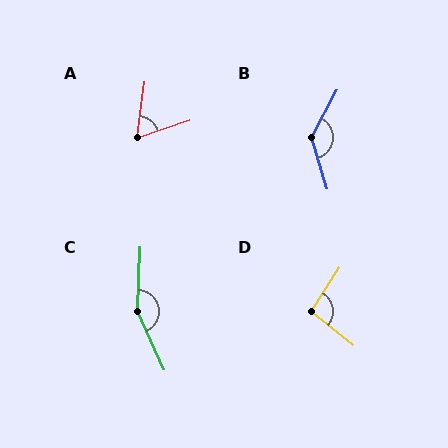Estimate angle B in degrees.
Approximately 135 degrees.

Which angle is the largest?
C, at approximately 153 degrees.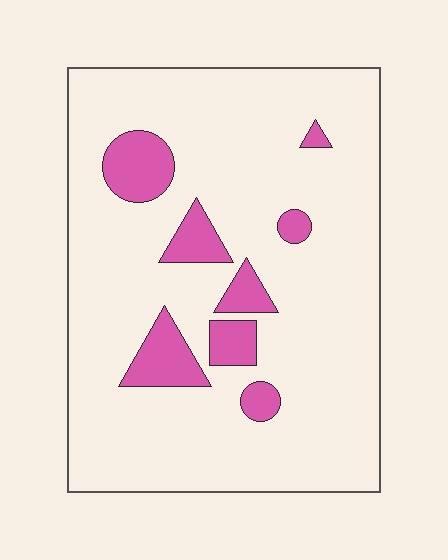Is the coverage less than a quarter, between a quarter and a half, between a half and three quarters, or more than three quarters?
Less than a quarter.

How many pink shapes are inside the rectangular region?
8.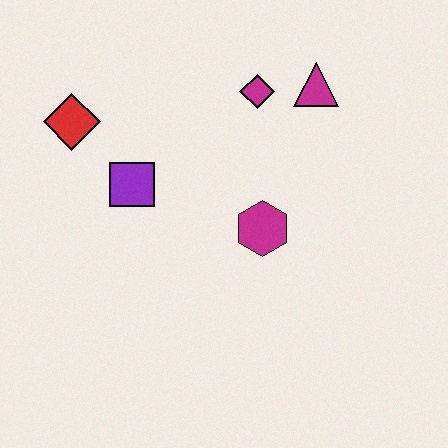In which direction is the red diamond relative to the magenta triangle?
The red diamond is to the left of the magenta triangle.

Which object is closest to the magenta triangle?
The magenta diamond is closest to the magenta triangle.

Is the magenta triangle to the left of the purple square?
No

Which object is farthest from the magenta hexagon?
The red diamond is farthest from the magenta hexagon.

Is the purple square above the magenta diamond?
No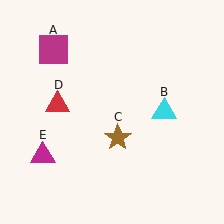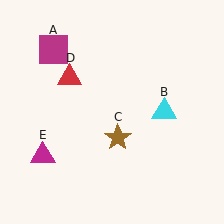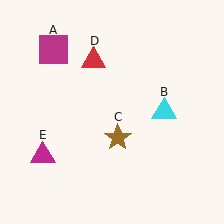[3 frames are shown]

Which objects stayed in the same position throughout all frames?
Magenta square (object A) and cyan triangle (object B) and brown star (object C) and magenta triangle (object E) remained stationary.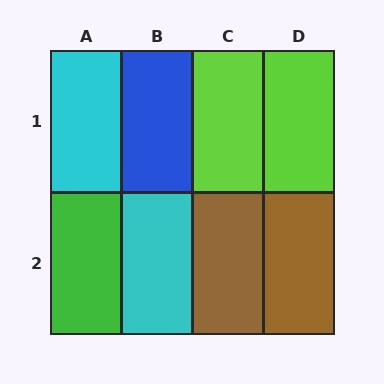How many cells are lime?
2 cells are lime.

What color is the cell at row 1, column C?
Lime.